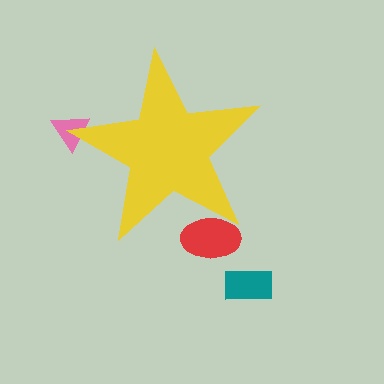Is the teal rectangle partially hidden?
No, the teal rectangle is fully visible.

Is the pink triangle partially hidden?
Yes, the pink triangle is partially hidden behind the yellow star.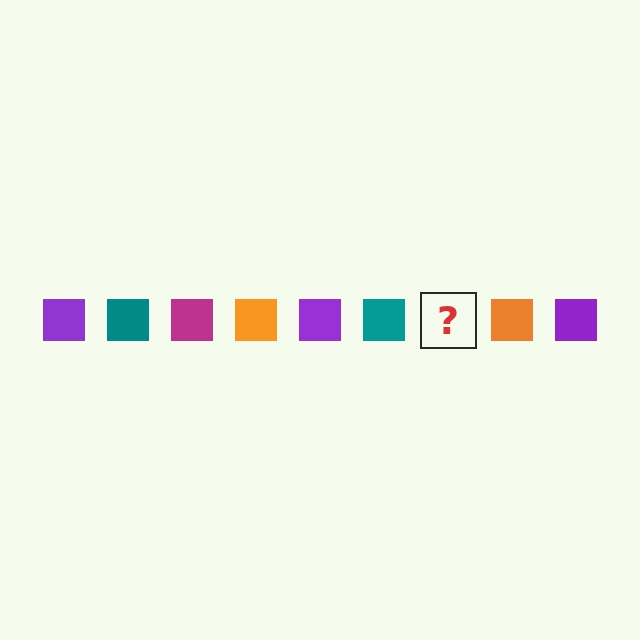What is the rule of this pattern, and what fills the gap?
The rule is that the pattern cycles through purple, teal, magenta, orange squares. The gap should be filled with a magenta square.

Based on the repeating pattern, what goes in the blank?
The blank should be a magenta square.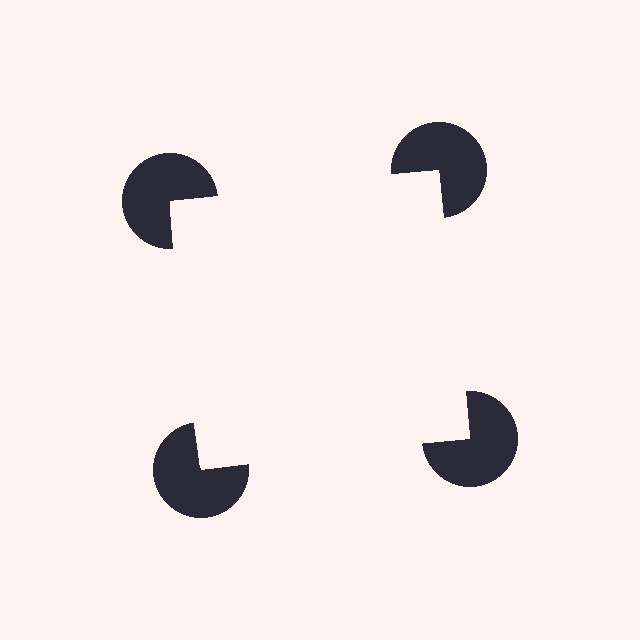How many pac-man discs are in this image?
There are 4 — one at each vertex of the illusory square.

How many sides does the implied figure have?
4 sides.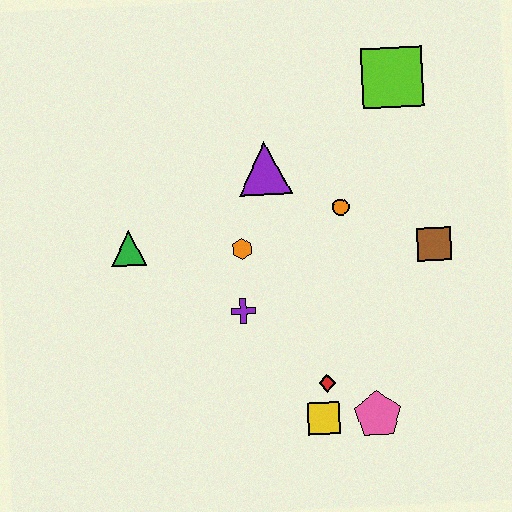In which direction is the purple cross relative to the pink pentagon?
The purple cross is to the left of the pink pentagon.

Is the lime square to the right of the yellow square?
Yes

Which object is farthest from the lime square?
The yellow square is farthest from the lime square.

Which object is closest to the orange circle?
The purple triangle is closest to the orange circle.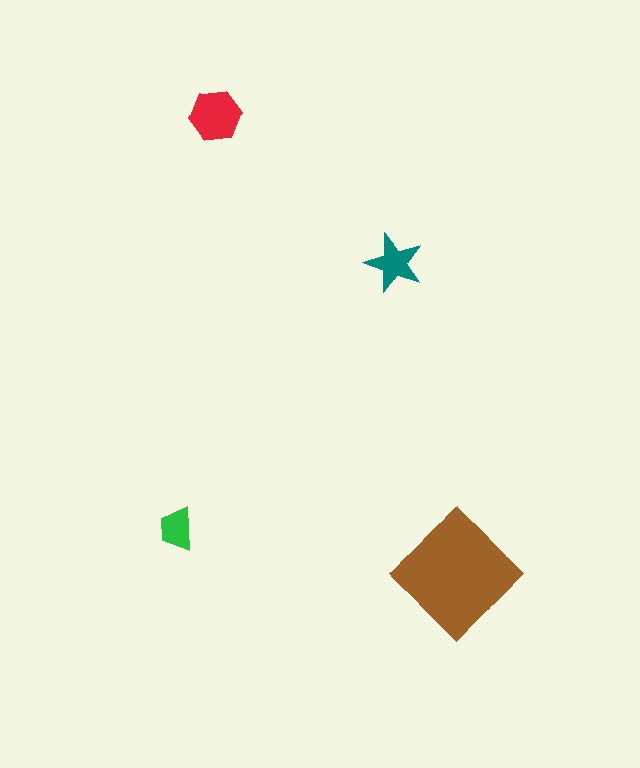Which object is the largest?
The brown diamond.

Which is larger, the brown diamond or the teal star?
The brown diamond.